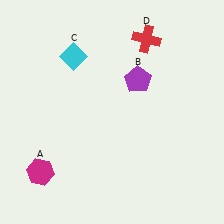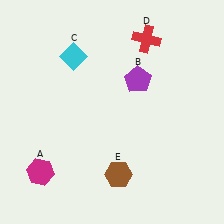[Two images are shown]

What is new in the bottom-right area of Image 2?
A brown hexagon (E) was added in the bottom-right area of Image 2.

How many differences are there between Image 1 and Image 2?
There is 1 difference between the two images.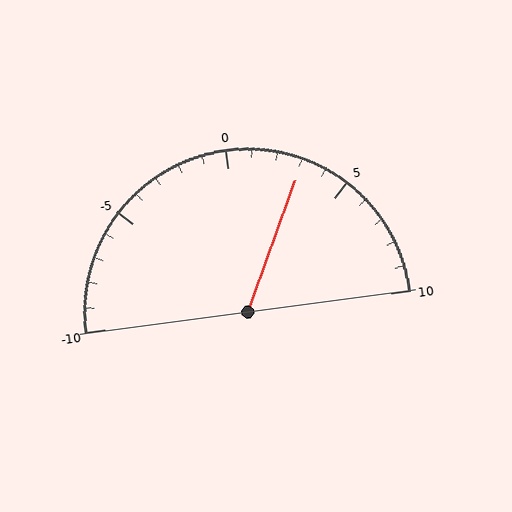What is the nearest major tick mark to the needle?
The nearest major tick mark is 5.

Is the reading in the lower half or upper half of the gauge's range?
The reading is in the upper half of the range (-10 to 10).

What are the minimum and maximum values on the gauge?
The gauge ranges from -10 to 10.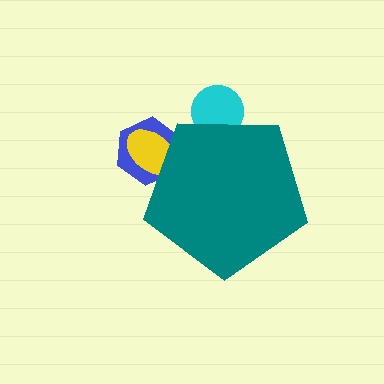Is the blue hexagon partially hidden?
Yes, the blue hexagon is partially hidden behind the teal pentagon.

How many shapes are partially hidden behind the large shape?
3 shapes are partially hidden.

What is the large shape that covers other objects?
A teal pentagon.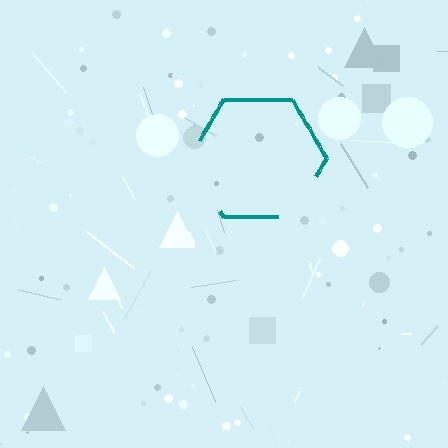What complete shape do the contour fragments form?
The contour fragments form a hexagon.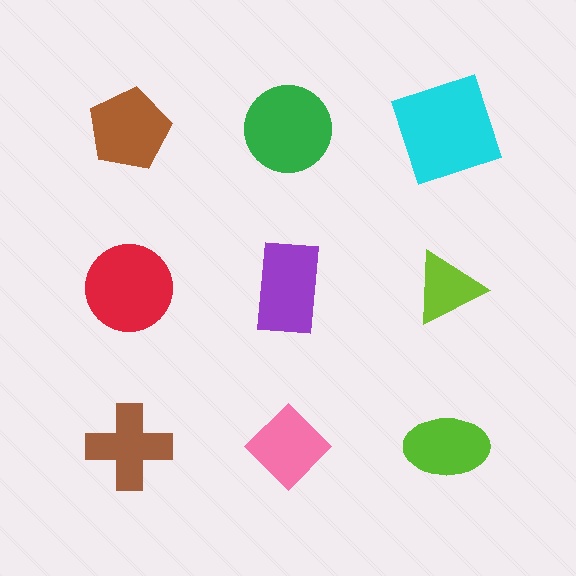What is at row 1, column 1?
A brown pentagon.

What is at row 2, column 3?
A lime triangle.